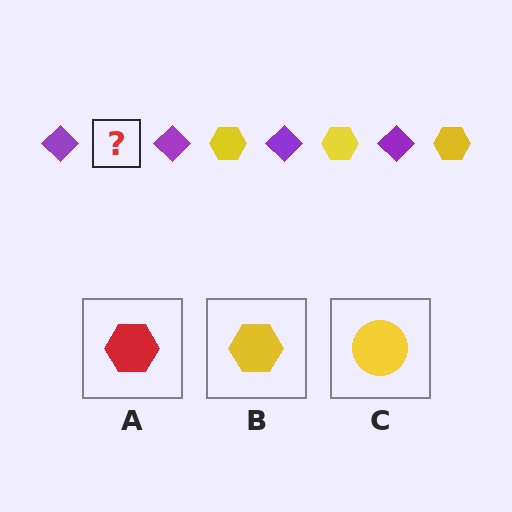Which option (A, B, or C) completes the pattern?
B.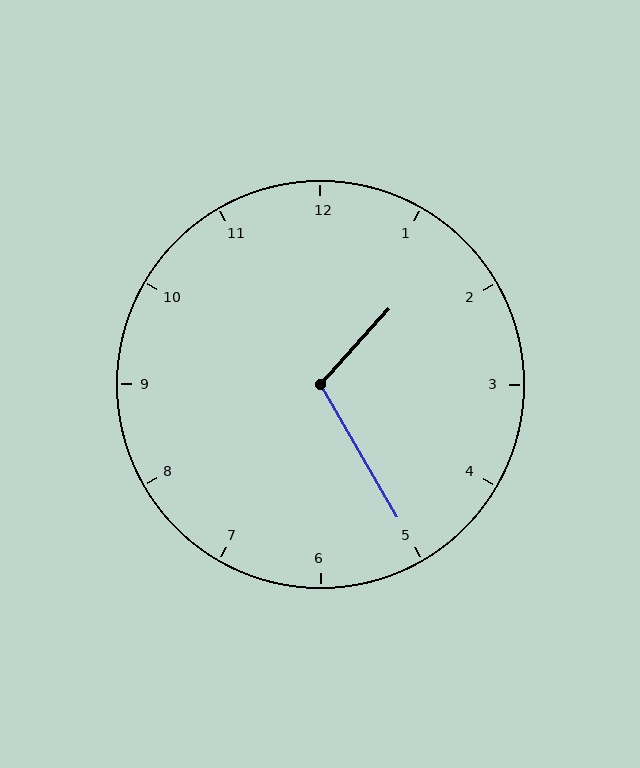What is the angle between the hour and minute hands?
Approximately 108 degrees.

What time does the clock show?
1:25.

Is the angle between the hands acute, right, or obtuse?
It is obtuse.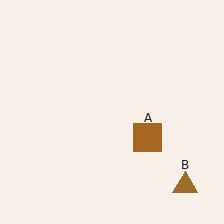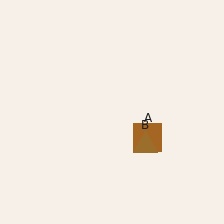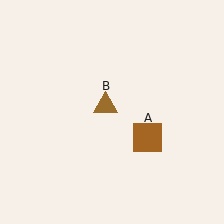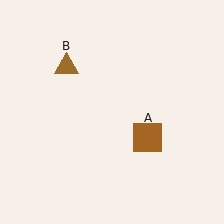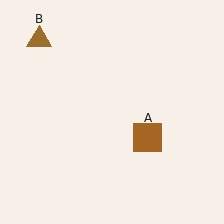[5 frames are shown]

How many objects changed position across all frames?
1 object changed position: brown triangle (object B).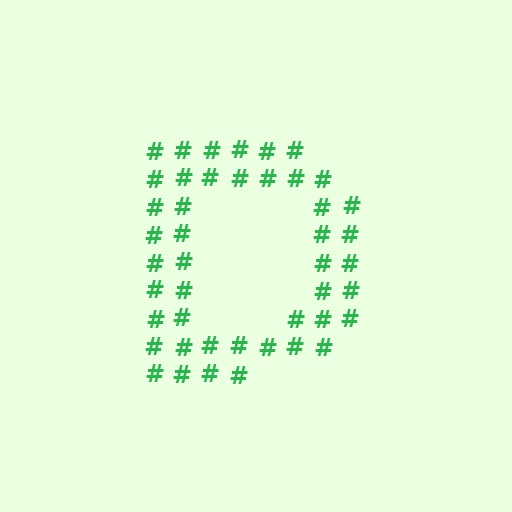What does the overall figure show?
The overall figure shows the letter D.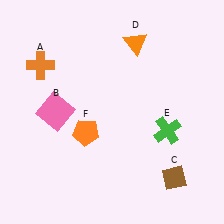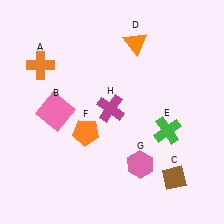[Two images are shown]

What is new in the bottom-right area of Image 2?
A pink hexagon (G) was added in the bottom-right area of Image 2.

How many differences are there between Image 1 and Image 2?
There are 2 differences between the two images.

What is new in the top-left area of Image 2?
A magenta cross (H) was added in the top-left area of Image 2.